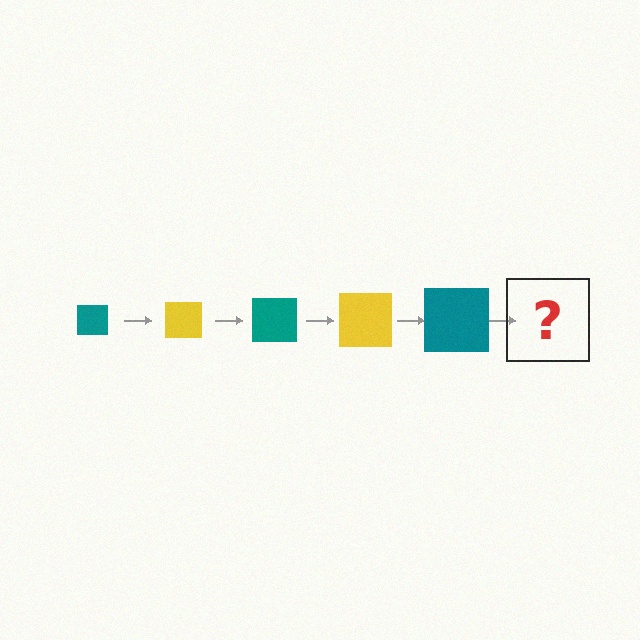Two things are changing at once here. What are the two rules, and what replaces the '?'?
The two rules are that the square grows larger each step and the color cycles through teal and yellow. The '?' should be a yellow square, larger than the previous one.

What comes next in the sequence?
The next element should be a yellow square, larger than the previous one.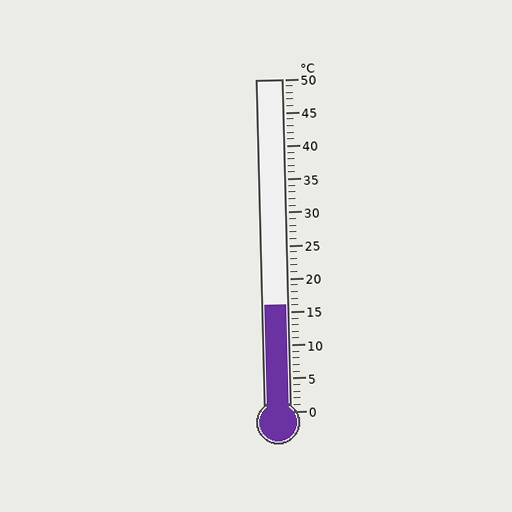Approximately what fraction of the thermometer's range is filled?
The thermometer is filled to approximately 30% of its range.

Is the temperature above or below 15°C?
The temperature is above 15°C.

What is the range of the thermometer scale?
The thermometer scale ranges from 0°C to 50°C.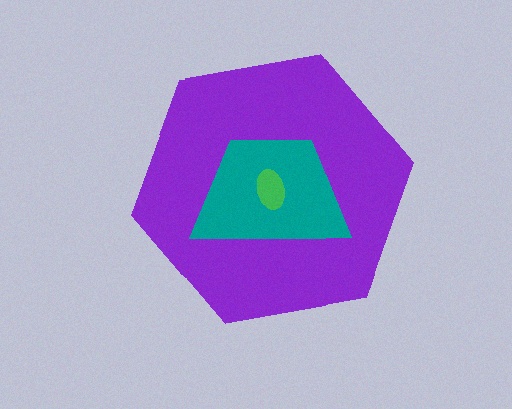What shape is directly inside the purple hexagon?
The teal trapezoid.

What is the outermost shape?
The purple hexagon.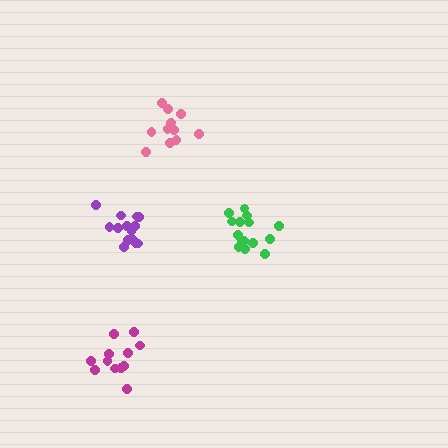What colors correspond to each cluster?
The clusters are colored: green, purple, pink, magenta.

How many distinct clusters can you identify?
There are 4 distinct clusters.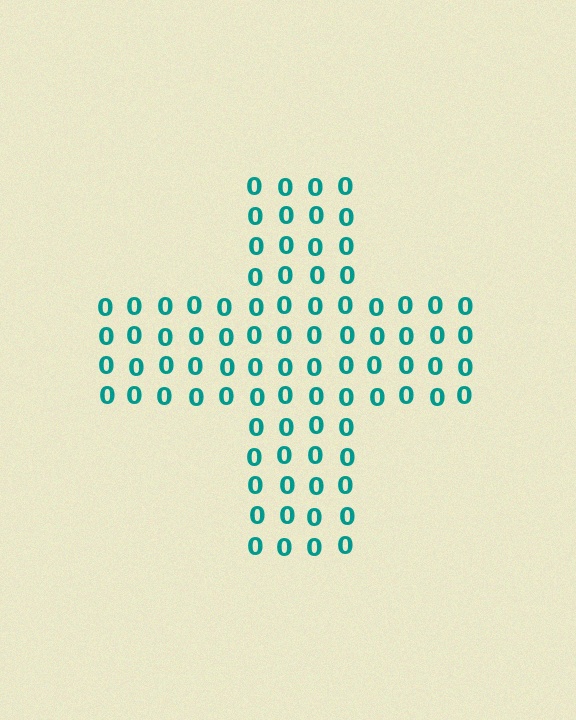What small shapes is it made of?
It is made of small digit 0's.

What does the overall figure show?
The overall figure shows a cross.